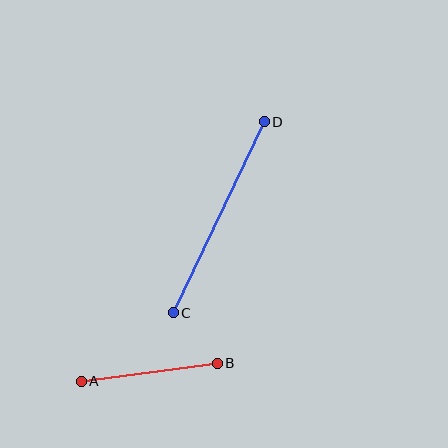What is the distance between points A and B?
The distance is approximately 137 pixels.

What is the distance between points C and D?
The distance is approximately 211 pixels.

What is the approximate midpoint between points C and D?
The midpoint is at approximately (219, 217) pixels.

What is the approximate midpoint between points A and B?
The midpoint is at approximately (149, 372) pixels.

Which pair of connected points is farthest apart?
Points C and D are farthest apart.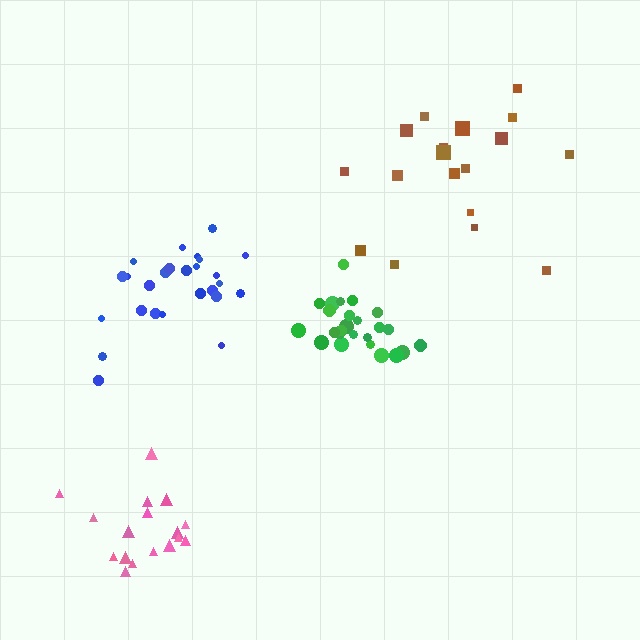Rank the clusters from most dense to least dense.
green, blue, pink, brown.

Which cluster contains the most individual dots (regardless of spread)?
Blue (26).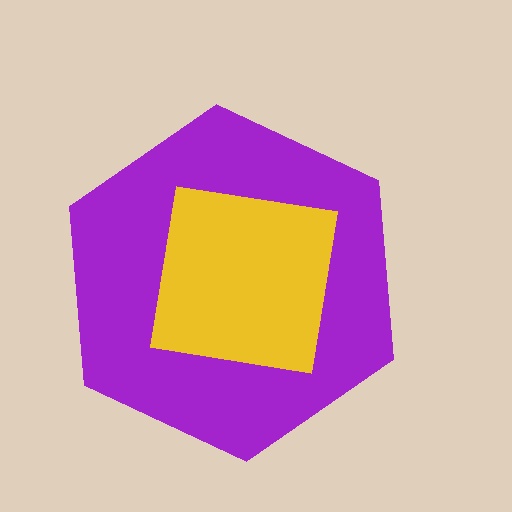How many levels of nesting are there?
2.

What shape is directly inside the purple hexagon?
The yellow square.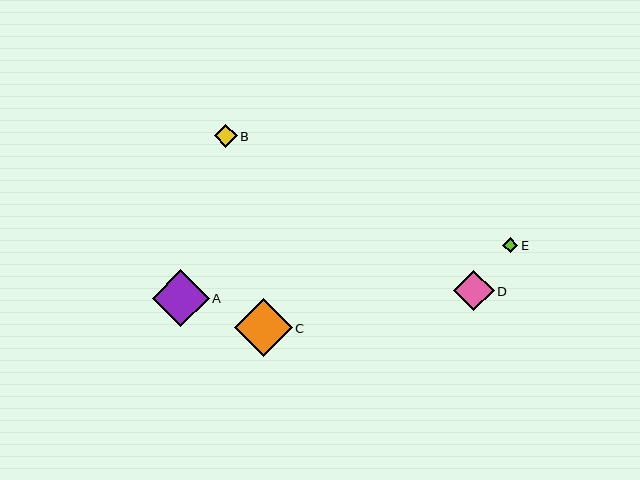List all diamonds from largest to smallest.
From largest to smallest: C, A, D, B, E.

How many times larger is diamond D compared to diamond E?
Diamond D is approximately 2.6 times the size of diamond E.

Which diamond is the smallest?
Diamond E is the smallest with a size of approximately 16 pixels.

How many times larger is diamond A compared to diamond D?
Diamond A is approximately 1.4 times the size of diamond D.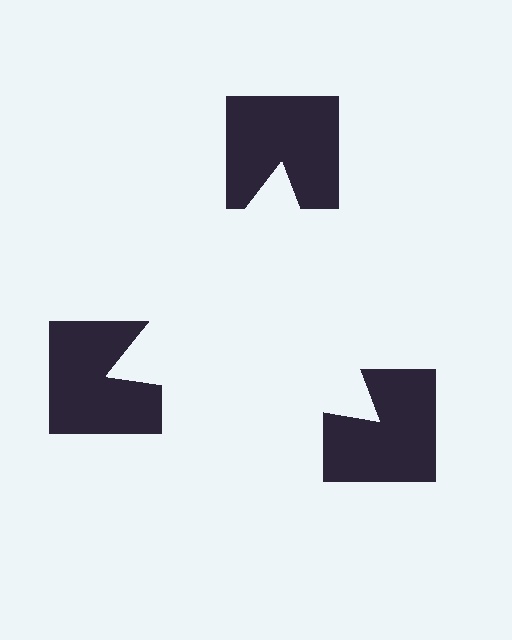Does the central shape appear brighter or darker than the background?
It typically appears slightly brighter than the background, even though no actual brightness change is drawn.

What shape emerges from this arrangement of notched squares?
An illusory triangle — its edges are inferred from the aligned wedge cuts in the notched squares, not physically drawn.